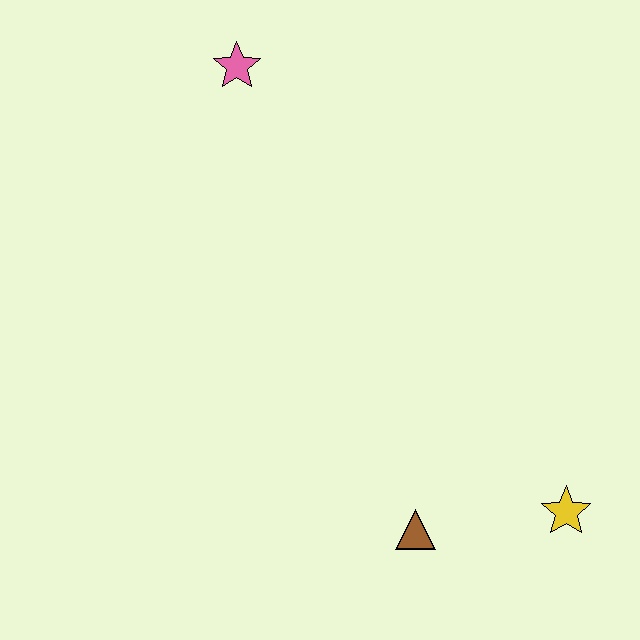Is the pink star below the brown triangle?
No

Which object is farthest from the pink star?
The yellow star is farthest from the pink star.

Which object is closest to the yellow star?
The brown triangle is closest to the yellow star.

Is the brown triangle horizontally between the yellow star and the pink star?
Yes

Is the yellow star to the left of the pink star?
No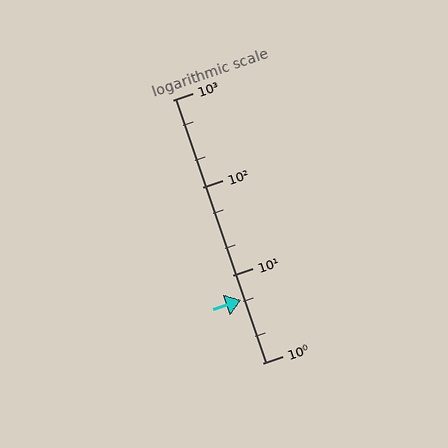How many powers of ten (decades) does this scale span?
The scale spans 3 decades, from 1 to 1000.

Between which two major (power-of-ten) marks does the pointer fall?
The pointer is between 1 and 10.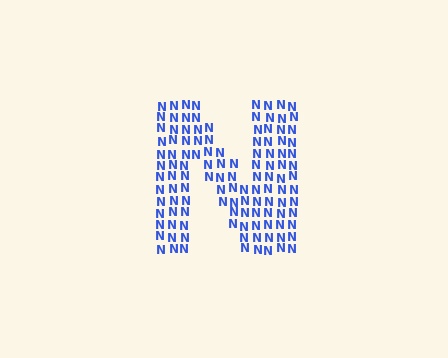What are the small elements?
The small elements are letter N's.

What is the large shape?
The large shape is the letter N.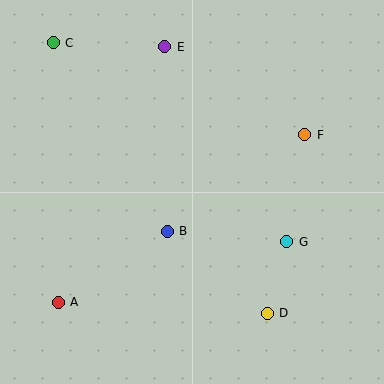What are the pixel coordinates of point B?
Point B is at (167, 231).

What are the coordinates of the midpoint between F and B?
The midpoint between F and B is at (236, 183).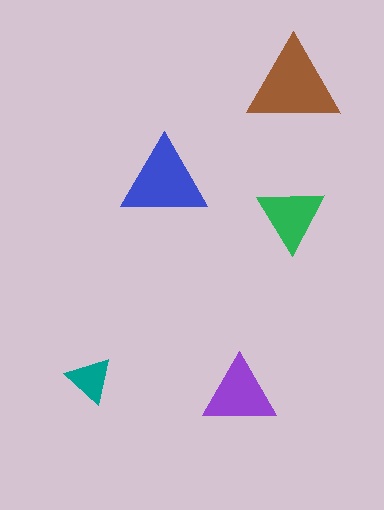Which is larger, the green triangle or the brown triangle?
The brown one.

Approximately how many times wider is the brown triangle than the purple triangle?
About 1.5 times wider.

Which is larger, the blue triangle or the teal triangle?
The blue one.